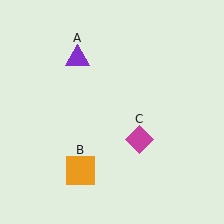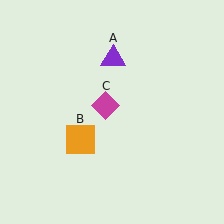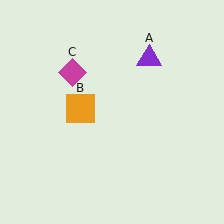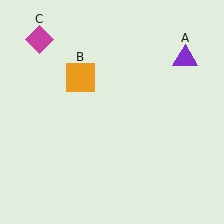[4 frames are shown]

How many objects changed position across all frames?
3 objects changed position: purple triangle (object A), orange square (object B), magenta diamond (object C).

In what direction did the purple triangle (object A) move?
The purple triangle (object A) moved right.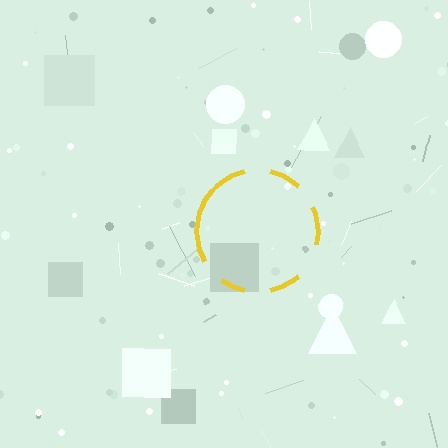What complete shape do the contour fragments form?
The contour fragments form a circle.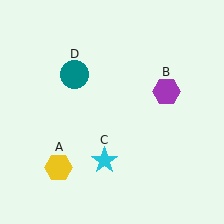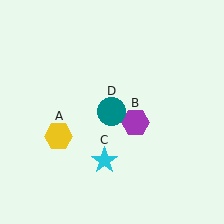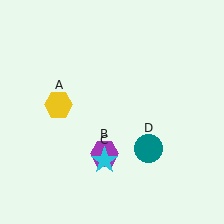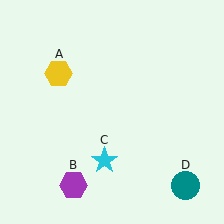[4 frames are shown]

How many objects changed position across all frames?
3 objects changed position: yellow hexagon (object A), purple hexagon (object B), teal circle (object D).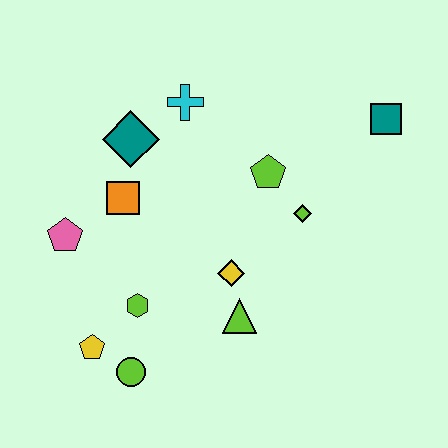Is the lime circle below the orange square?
Yes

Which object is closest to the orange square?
The teal diamond is closest to the orange square.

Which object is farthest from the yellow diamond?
The teal square is farthest from the yellow diamond.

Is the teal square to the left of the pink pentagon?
No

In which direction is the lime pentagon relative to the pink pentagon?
The lime pentagon is to the right of the pink pentagon.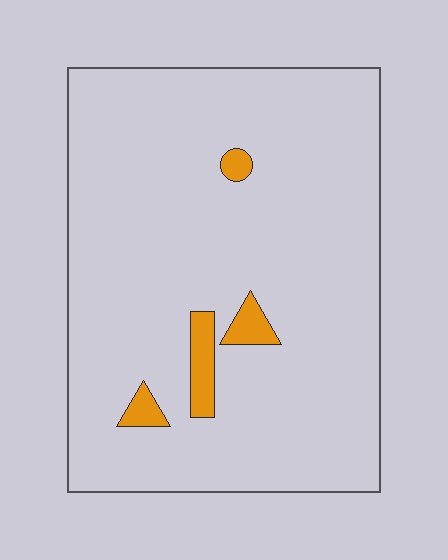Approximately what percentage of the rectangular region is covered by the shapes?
Approximately 5%.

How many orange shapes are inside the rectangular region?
4.